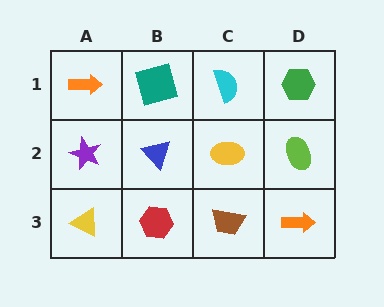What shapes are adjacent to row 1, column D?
A lime ellipse (row 2, column D), a cyan semicircle (row 1, column C).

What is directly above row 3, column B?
A blue triangle.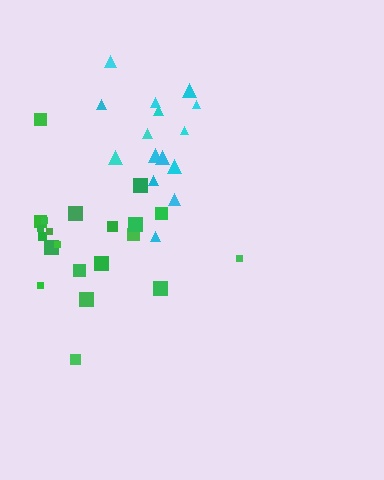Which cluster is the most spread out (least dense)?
Cyan.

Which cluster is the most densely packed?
Green.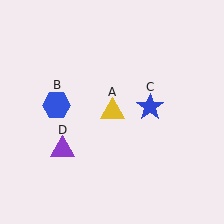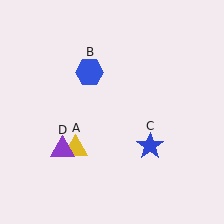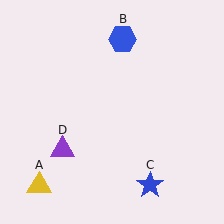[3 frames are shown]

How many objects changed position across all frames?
3 objects changed position: yellow triangle (object A), blue hexagon (object B), blue star (object C).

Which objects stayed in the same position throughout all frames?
Purple triangle (object D) remained stationary.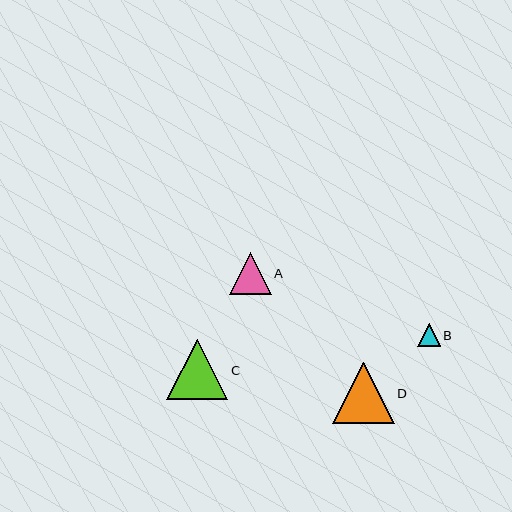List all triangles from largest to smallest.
From largest to smallest: D, C, A, B.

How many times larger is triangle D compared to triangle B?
Triangle D is approximately 2.8 times the size of triangle B.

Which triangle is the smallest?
Triangle B is the smallest with a size of approximately 22 pixels.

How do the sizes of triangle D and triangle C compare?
Triangle D and triangle C are approximately the same size.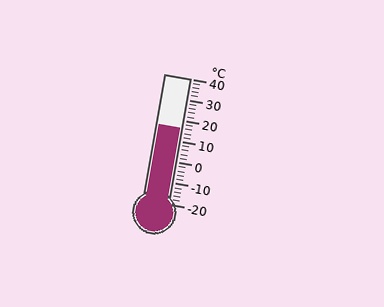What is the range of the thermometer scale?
The thermometer scale ranges from -20°C to 40°C.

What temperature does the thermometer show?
The thermometer shows approximately 16°C.